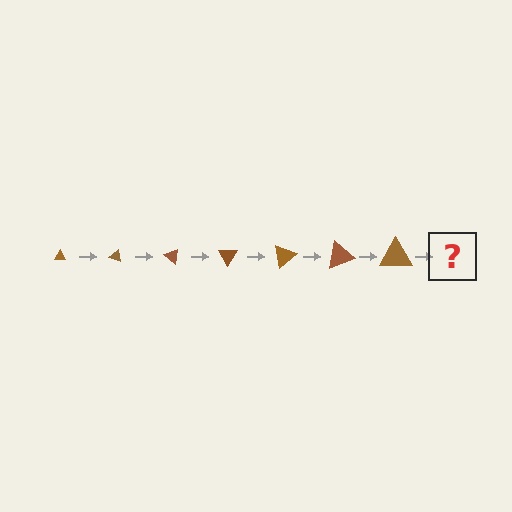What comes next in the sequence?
The next element should be a triangle, larger than the previous one and rotated 140 degrees from the start.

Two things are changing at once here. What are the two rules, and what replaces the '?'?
The two rules are that the triangle grows larger each step and it rotates 20 degrees each step. The '?' should be a triangle, larger than the previous one and rotated 140 degrees from the start.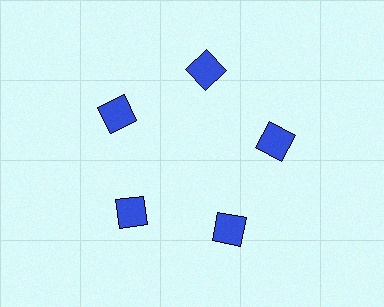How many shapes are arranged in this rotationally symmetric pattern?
There are 5 shapes, arranged in 5 groups of 1.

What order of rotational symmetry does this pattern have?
This pattern has 5-fold rotational symmetry.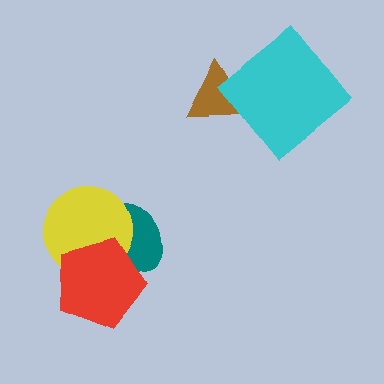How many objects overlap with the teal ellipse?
2 objects overlap with the teal ellipse.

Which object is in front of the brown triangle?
The cyan diamond is in front of the brown triangle.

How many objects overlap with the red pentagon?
2 objects overlap with the red pentagon.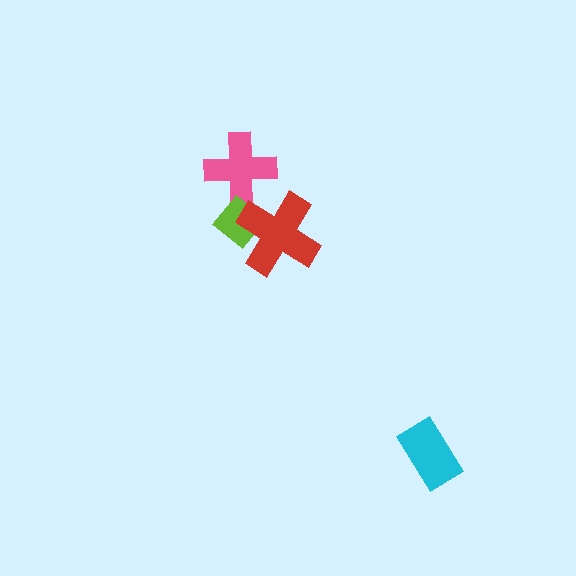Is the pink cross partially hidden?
Yes, it is partially covered by another shape.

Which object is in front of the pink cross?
The lime diamond is in front of the pink cross.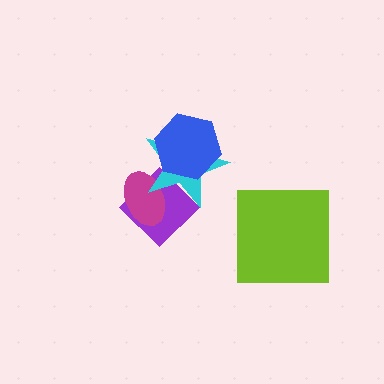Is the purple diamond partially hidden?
Yes, it is partially covered by another shape.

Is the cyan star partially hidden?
Yes, it is partially covered by another shape.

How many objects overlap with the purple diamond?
2 objects overlap with the purple diamond.